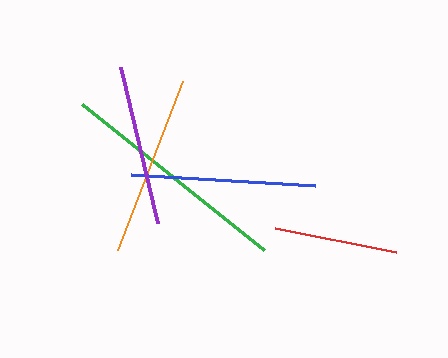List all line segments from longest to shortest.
From longest to shortest: green, blue, orange, purple, red.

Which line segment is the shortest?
The red line is the shortest at approximately 123 pixels.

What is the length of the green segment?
The green segment is approximately 234 pixels long.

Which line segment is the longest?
The green line is the longest at approximately 234 pixels.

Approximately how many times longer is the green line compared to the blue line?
The green line is approximately 1.3 times the length of the blue line.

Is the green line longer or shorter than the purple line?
The green line is longer than the purple line.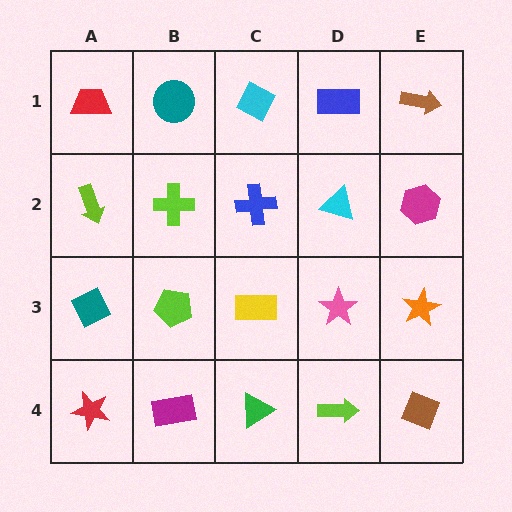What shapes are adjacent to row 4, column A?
A teal diamond (row 3, column A), a magenta rectangle (row 4, column B).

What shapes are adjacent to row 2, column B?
A teal circle (row 1, column B), a lime pentagon (row 3, column B), a lime arrow (row 2, column A), a blue cross (row 2, column C).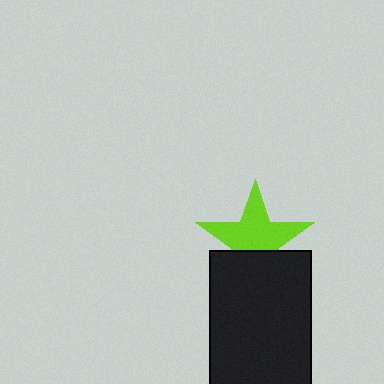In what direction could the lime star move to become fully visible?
The lime star could move up. That would shift it out from behind the black rectangle entirely.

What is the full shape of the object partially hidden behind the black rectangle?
The partially hidden object is a lime star.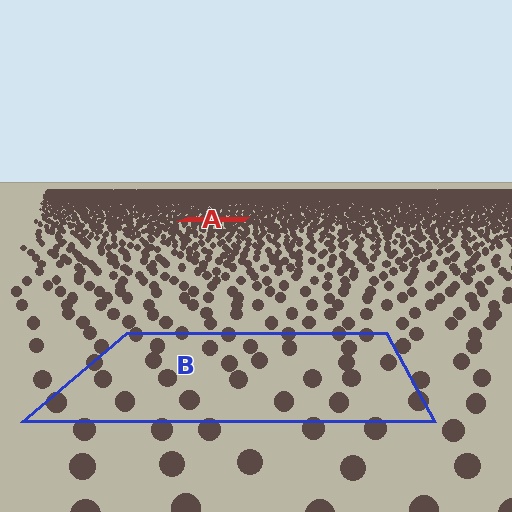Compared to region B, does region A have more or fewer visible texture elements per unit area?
Region A has more texture elements per unit area — they are packed more densely because it is farther away.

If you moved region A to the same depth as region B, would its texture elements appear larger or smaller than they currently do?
They would appear larger. At a closer depth, the same texture elements are projected at a bigger on-screen size.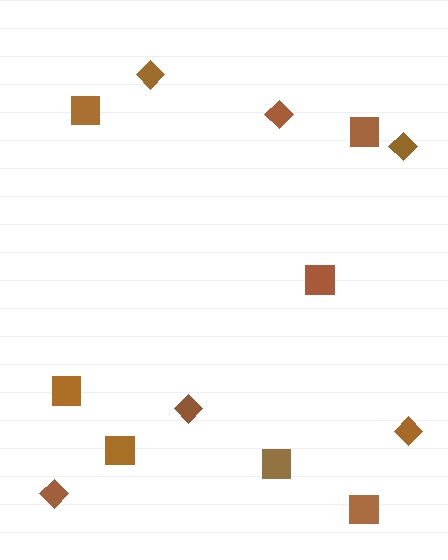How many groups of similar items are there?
There are 2 groups: one group of squares (7) and one group of diamonds (6).